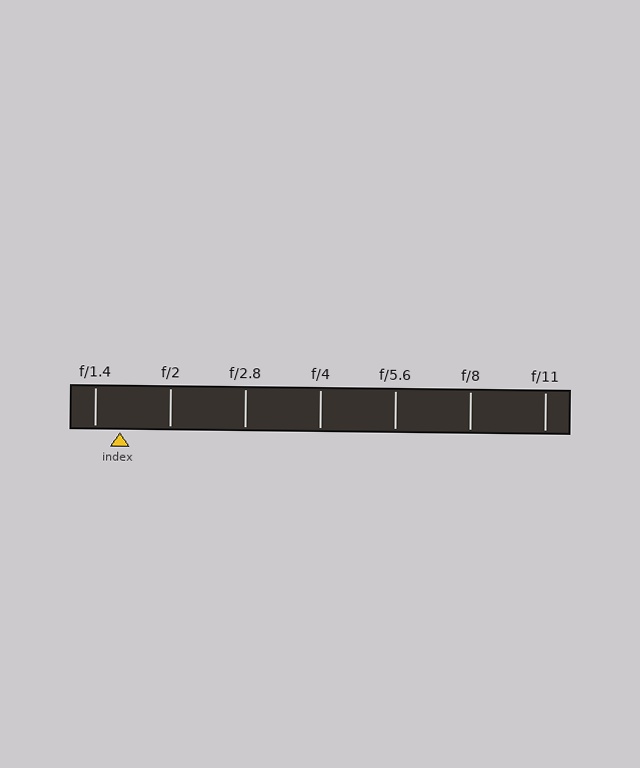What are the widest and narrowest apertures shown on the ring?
The widest aperture shown is f/1.4 and the narrowest is f/11.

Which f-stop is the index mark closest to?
The index mark is closest to f/1.4.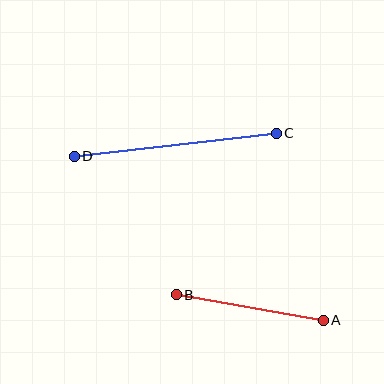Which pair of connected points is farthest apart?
Points C and D are farthest apart.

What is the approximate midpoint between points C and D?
The midpoint is at approximately (175, 145) pixels.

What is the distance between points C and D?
The distance is approximately 203 pixels.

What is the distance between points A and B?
The distance is approximately 149 pixels.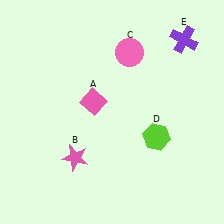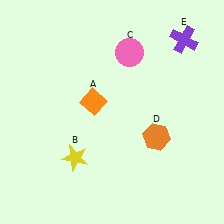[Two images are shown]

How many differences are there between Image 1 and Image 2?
There are 3 differences between the two images.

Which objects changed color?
A changed from pink to orange. B changed from pink to yellow. D changed from lime to orange.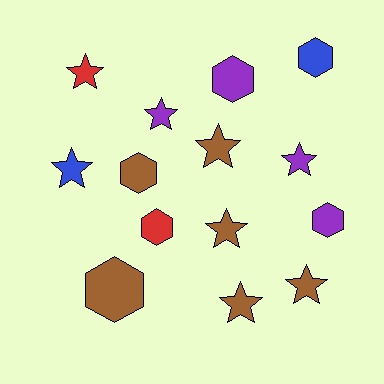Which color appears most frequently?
Brown, with 6 objects.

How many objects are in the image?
There are 14 objects.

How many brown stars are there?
There are 4 brown stars.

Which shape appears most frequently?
Star, with 8 objects.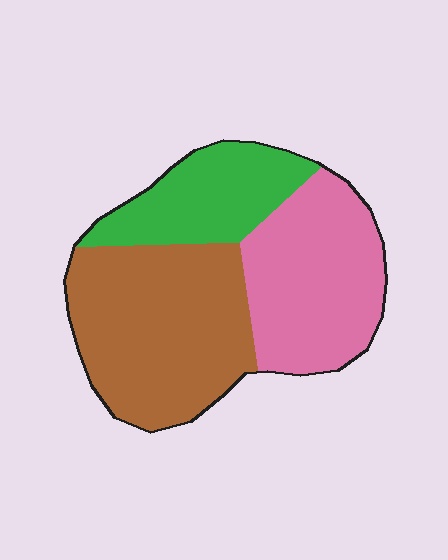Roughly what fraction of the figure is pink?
Pink covers around 35% of the figure.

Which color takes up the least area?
Green, at roughly 20%.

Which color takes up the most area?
Brown, at roughly 45%.